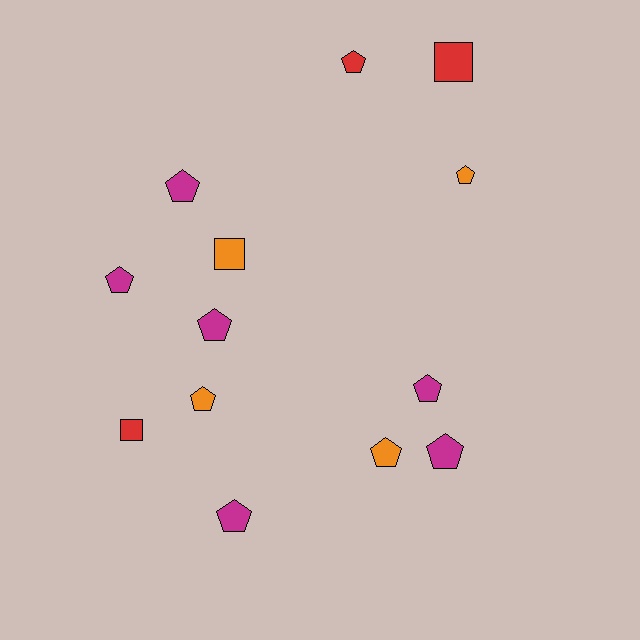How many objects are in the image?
There are 13 objects.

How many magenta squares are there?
There are no magenta squares.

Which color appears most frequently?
Magenta, with 6 objects.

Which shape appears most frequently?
Pentagon, with 10 objects.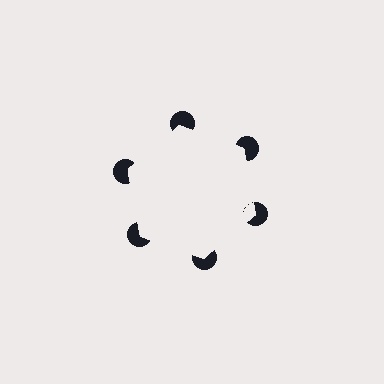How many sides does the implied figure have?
6 sides.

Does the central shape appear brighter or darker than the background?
It typically appears slightly brighter than the background, even though no actual brightness change is drawn.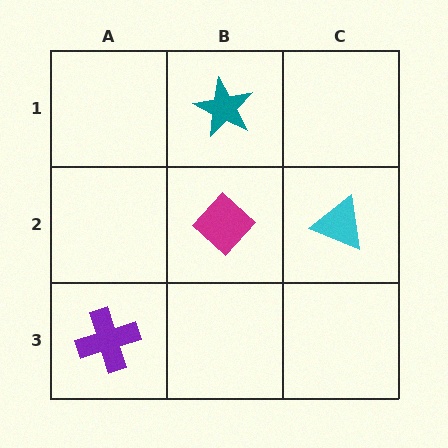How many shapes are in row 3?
1 shape.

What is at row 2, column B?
A magenta diamond.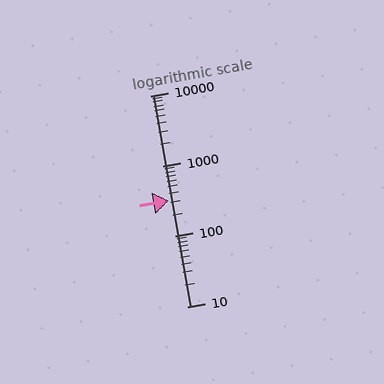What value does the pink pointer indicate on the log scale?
The pointer indicates approximately 320.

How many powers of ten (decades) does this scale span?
The scale spans 3 decades, from 10 to 10000.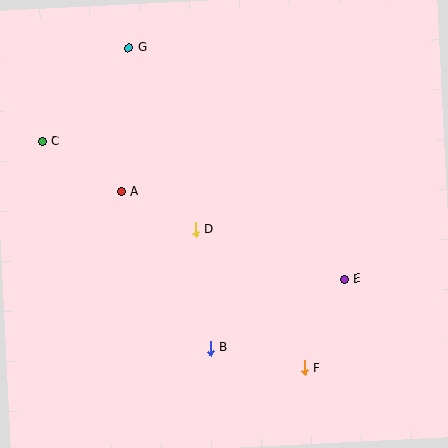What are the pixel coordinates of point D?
Point D is at (195, 230).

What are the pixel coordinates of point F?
Point F is at (304, 368).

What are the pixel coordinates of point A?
Point A is at (121, 192).